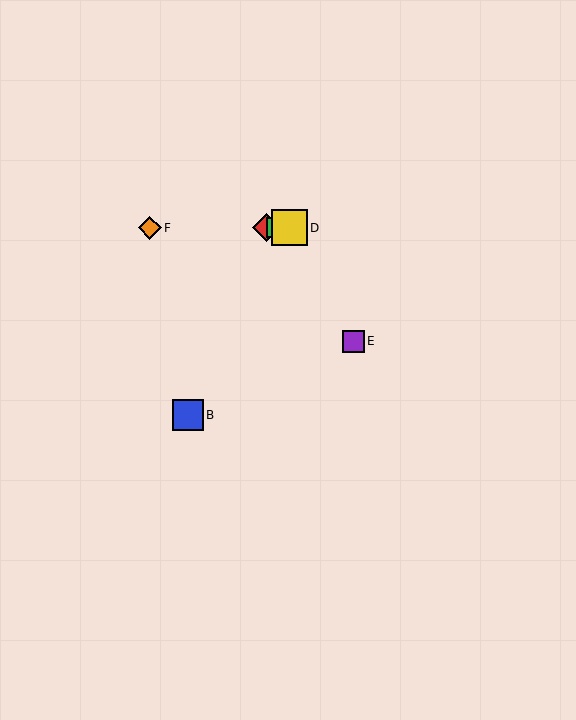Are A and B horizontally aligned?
No, A is at y≈228 and B is at y≈415.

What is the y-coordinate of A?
Object A is at y≈228.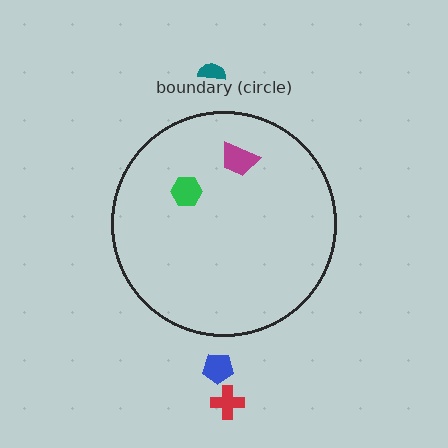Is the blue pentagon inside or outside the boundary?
Outside.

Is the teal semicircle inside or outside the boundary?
Outside.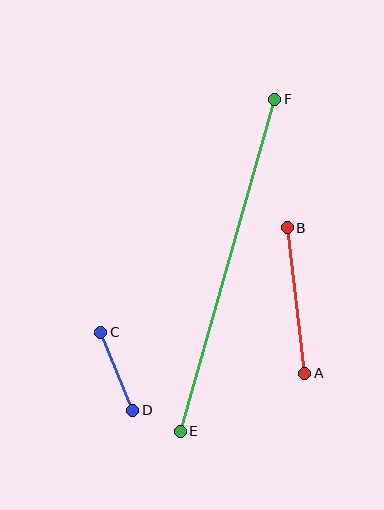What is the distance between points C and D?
The distance is approximately 85 pixels.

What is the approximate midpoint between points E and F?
The midpoint is at approximately (227, 265) pixels.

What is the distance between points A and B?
The distance is approximately 147 pixels.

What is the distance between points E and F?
The distance is approximately 345 pixels.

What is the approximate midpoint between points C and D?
The midpoint is at approximately (117, 371) pixels.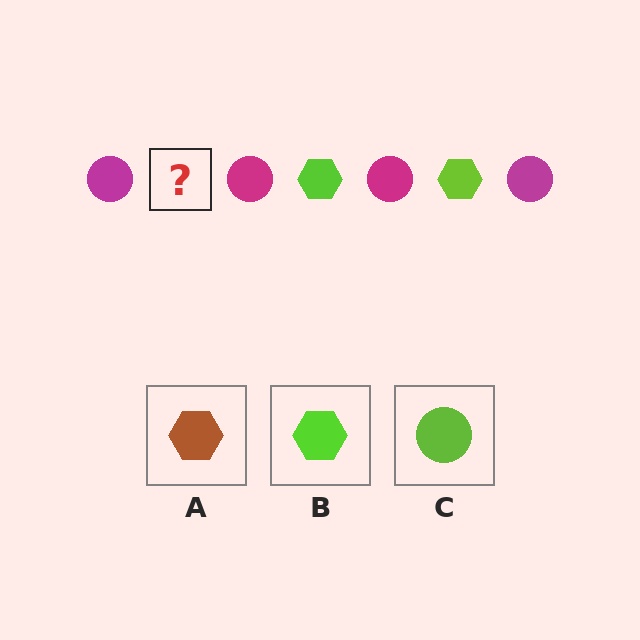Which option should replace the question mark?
Option B.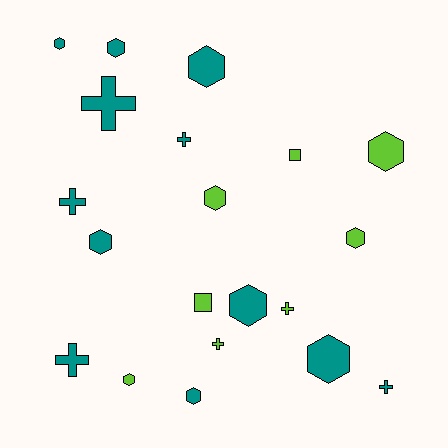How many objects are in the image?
There are 20 objects.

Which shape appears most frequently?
Hexagon, with 11 objects.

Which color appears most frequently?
Teal, with 12 objects.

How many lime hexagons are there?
There are 4 lime hexagons.